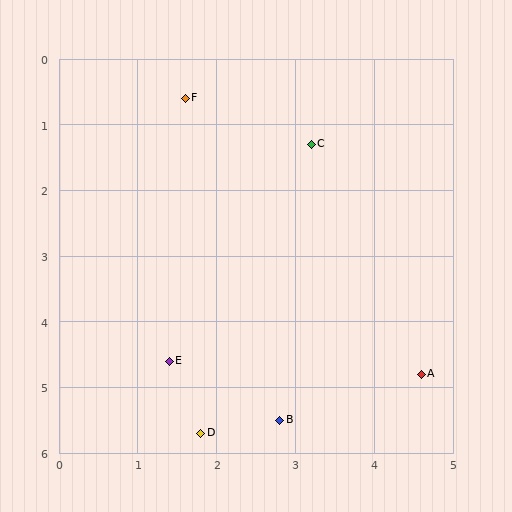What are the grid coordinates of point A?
Point A is at approximately (4.6, 4.8).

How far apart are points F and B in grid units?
Points F and B are about 5.0 grid units apart.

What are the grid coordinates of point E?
Point E is at approximately (1.4, 4.6).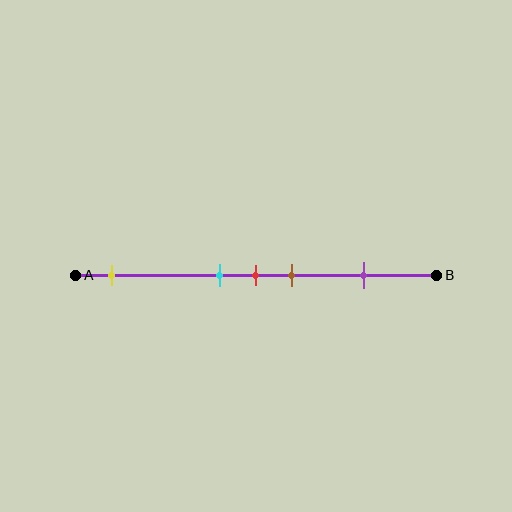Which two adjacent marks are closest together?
The cyan and red marks are the closest adjacent pair.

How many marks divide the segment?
There are 5 marks dividing the segment.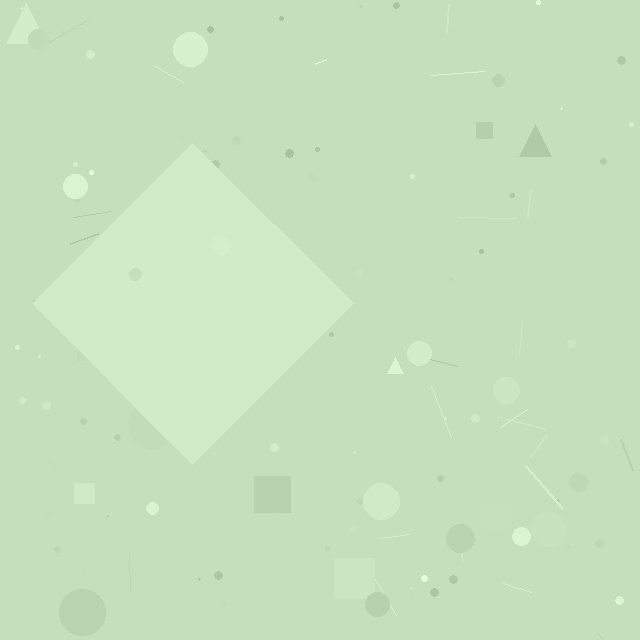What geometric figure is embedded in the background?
A diamond is embedded in the background.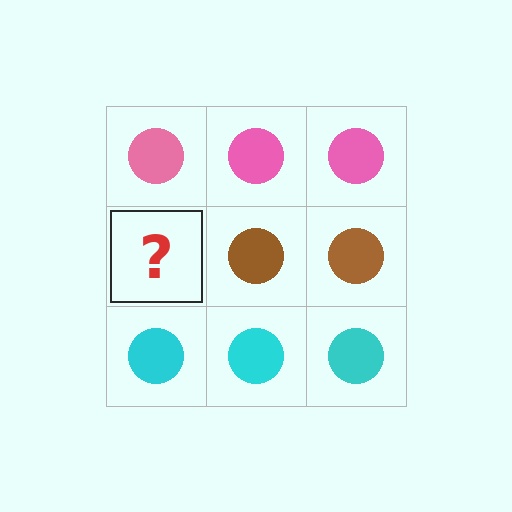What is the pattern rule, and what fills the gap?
The rule is that each row has a consistent color. The gap should be filled with a brown circle.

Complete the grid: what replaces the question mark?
The question mark should be replaced with a brown circle.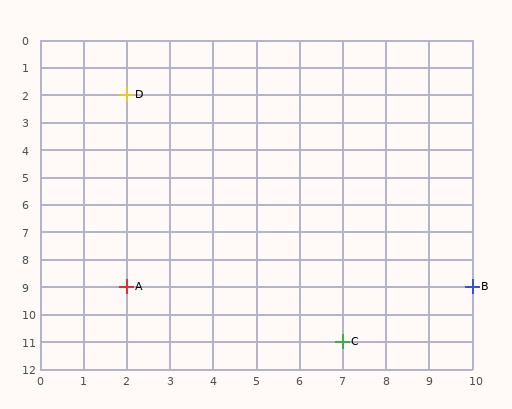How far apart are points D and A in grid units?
Points D and A are 7 rows apart.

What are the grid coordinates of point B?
Point B is at grid coordinates (10, 9).